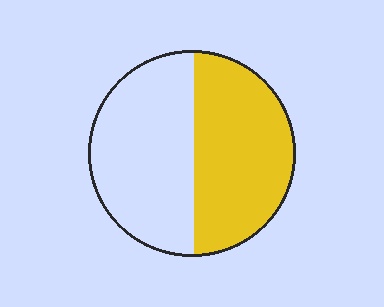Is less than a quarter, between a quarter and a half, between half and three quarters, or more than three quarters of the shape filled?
Between a quarter and a half.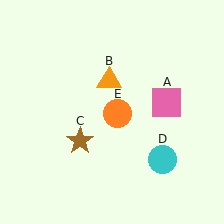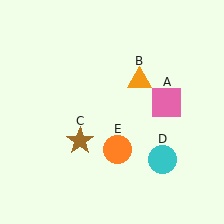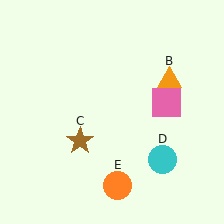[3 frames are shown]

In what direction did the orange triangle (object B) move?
The orange triangle (object B) moved right.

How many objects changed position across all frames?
2 objects changed position: orange triangle (object B), orange circle (object E).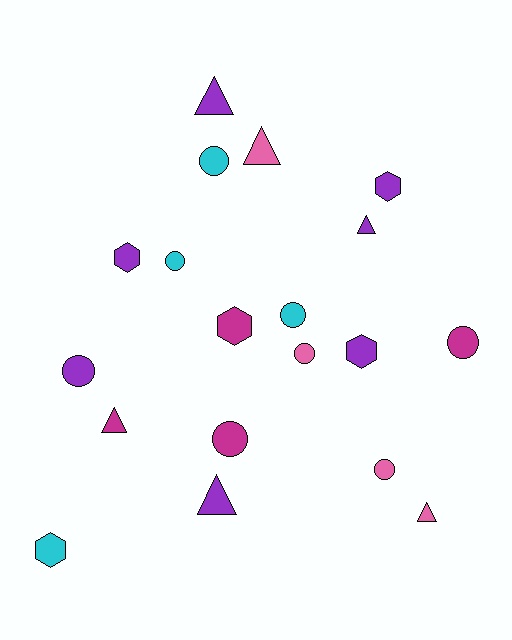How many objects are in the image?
There are 19 objects.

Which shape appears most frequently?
Circle, with 8 objects.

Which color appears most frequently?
Purple, with 7 objects.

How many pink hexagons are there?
There are no pink hexagons.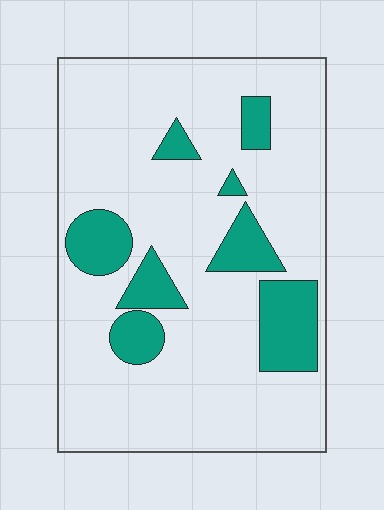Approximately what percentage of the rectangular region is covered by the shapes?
Approximately 20%.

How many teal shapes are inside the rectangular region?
8.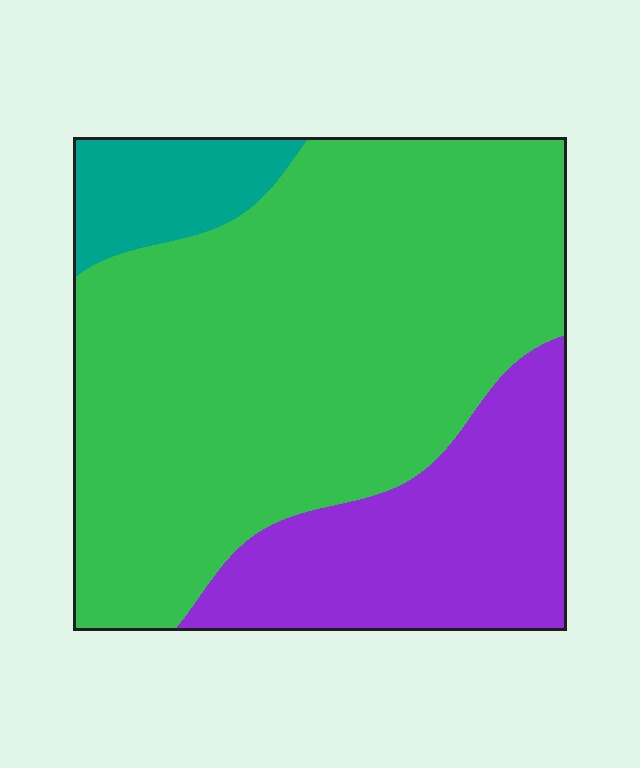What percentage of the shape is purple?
Purple takes up between a sixth and a third of the shape.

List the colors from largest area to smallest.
From largest to smallest: green, purple, teal.